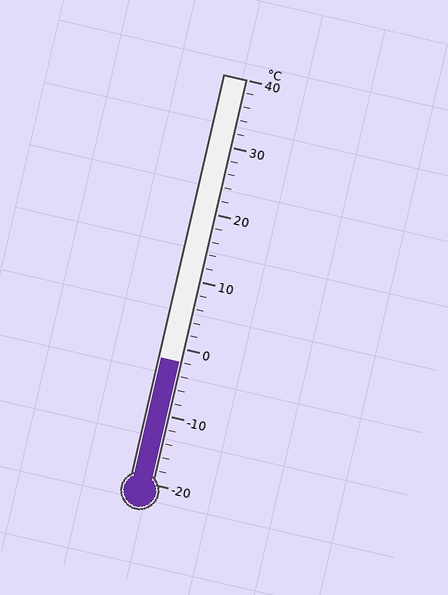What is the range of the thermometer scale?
The thermometer scale ranges from -20°C to 40°C.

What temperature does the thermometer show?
The thermometer shows approximately -2°C.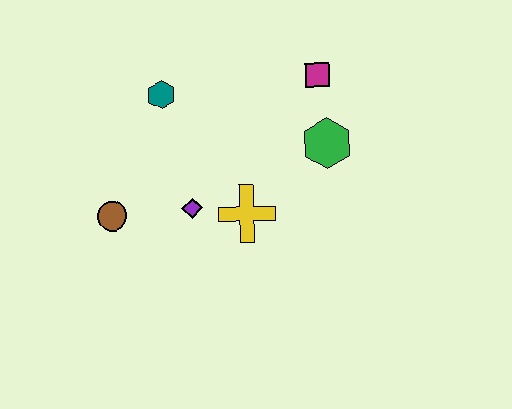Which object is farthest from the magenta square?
The brown circle is farthest from the magenta square.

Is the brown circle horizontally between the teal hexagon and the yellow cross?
No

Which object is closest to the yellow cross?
The purple diamond is closest to the yellow cross.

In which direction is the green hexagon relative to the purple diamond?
The green hexagon is to the right of the purple diamond.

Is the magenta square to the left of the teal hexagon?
No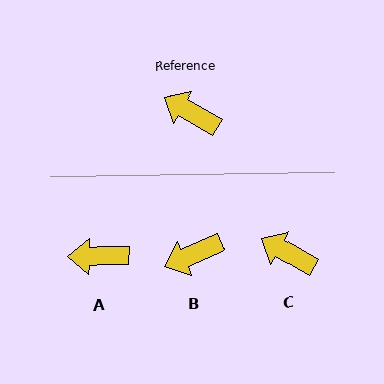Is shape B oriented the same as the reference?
No, it is off by about 54 degrees.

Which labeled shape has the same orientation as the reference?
C.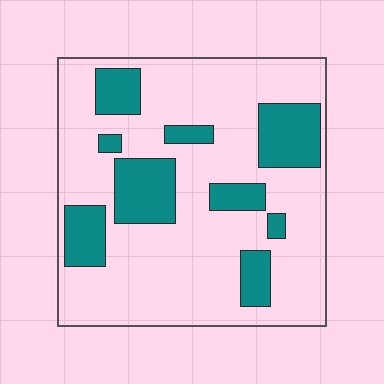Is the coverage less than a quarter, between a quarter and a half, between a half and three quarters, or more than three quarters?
Less than a quarter.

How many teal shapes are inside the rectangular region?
9.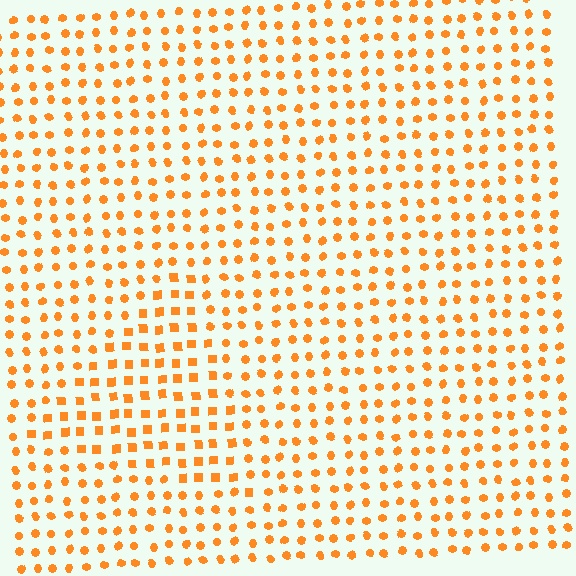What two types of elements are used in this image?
The image uses squares inside the triangle region and circles outside it.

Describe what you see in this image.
The image is filled with small orange elements arranged in a uniform grid. A triangle-shaped region contains squares, while the surrounding area contains circles. The boundary is defined purely by the change in element shape.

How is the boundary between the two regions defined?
The boundary is defined by a change in element shape: squares inside vs. circles outside. All elements share the same color and spacing.